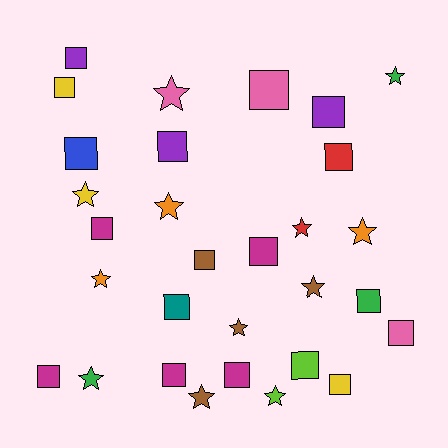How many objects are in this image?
There are 30 objects.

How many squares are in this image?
There are 18 squares.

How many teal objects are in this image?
There is 1 teal object.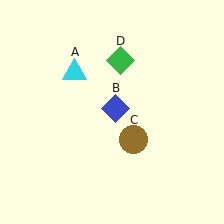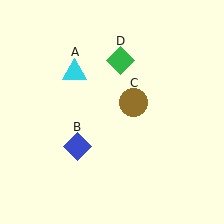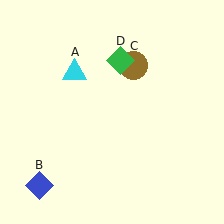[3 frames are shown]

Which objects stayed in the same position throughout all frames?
Cyan triangle (object A) and green diamond (object D) remained stationary.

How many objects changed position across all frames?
2 objects changed position: blue diamond (object B), brown circle (object C).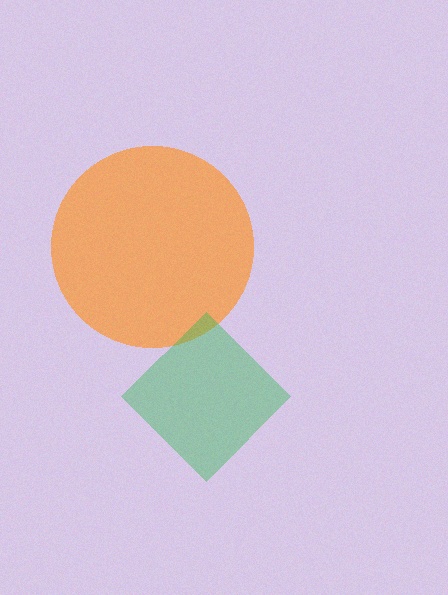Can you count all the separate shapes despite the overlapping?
Yes, there are 2 separate shapes.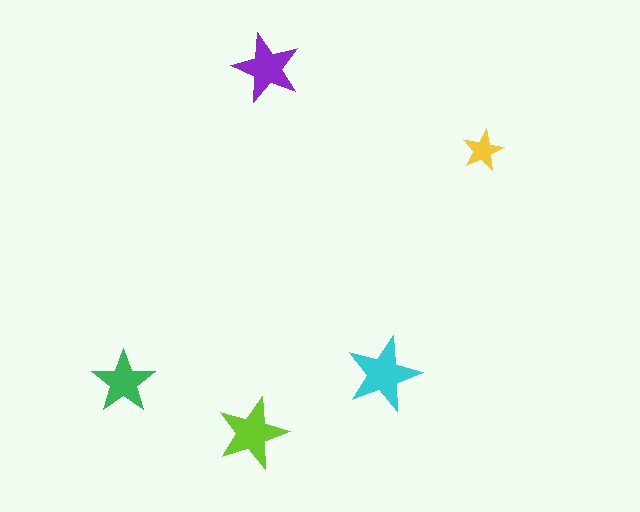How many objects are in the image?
There are 5 objects in the image.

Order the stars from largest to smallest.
the cyan one, the lime one, the purple one, the green one, the yellow one.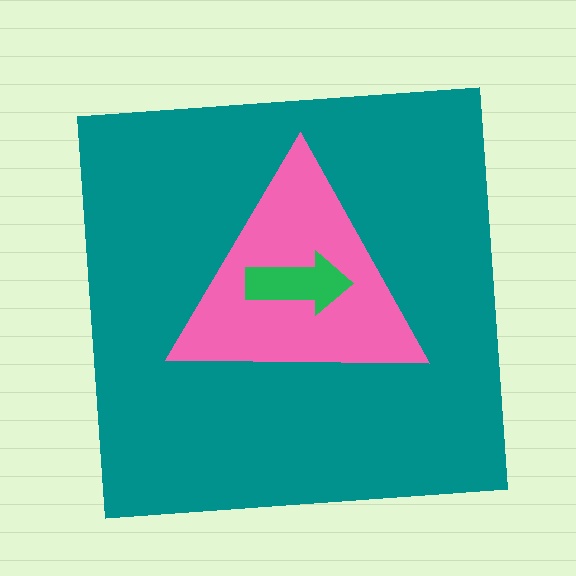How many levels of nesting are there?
3.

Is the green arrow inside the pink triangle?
Yes.